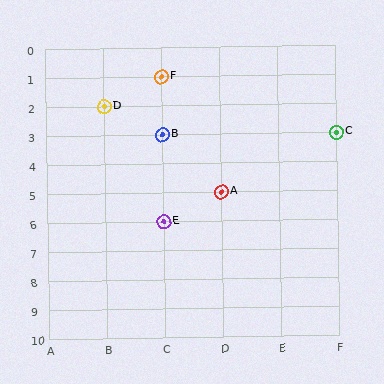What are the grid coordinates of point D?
Point D is at grid coordinates (B, 2).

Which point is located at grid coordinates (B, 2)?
Point D is at (B, 2).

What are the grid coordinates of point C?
Point C is at grid coordinates (F, 3).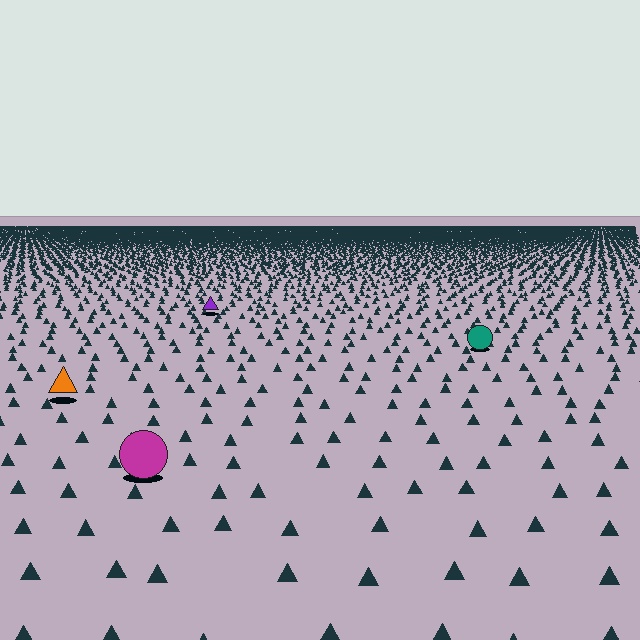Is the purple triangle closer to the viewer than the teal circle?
No. The teal circle is closer — you can tell from the texture gradient: the ground texture is coarser near it.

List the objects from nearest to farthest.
From nearest to farthest: the magenta circle, the orange triangle, the teal circle, the purple triangle.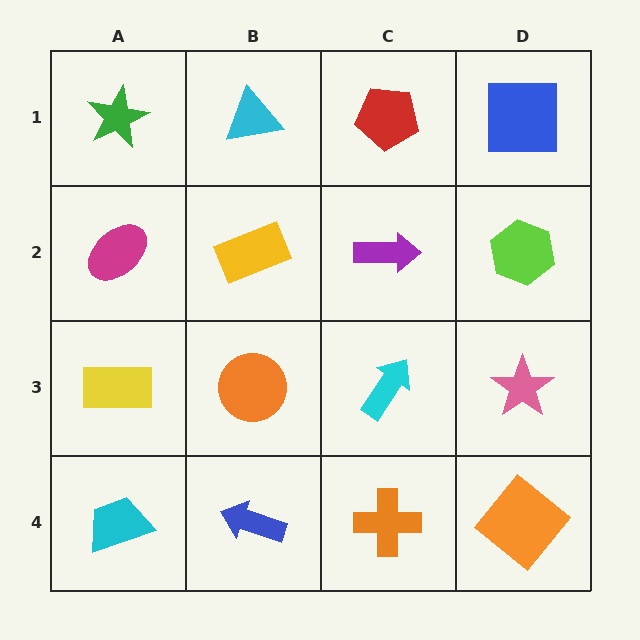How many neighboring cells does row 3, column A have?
3.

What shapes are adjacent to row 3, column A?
A magenta ellipse (row 2, column A), a cyan trapezoid (row 4, column A), an orange circle (row 3, column B).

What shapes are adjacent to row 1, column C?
A purple arrow (row 2, column C), a cyan triangle (row 1, column B), a blue square (row 1, column D).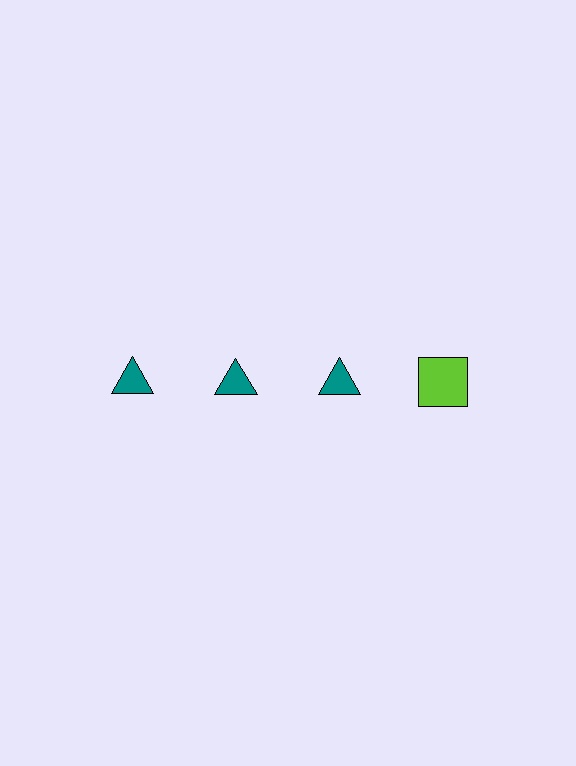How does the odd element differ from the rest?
It differs in both color (lime instead of teal) and shape (square instead of triangle).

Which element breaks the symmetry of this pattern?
The lime square in the top row, second from right column breaks the symmetry. All other shapes are teal triangles.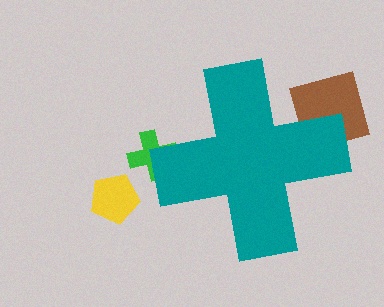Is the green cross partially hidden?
Yes, the green cross is partially hidden behind the teal cross.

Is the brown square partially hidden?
Yes, the brown square is partially hidden behind the teal cross.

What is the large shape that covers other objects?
A teal cross.